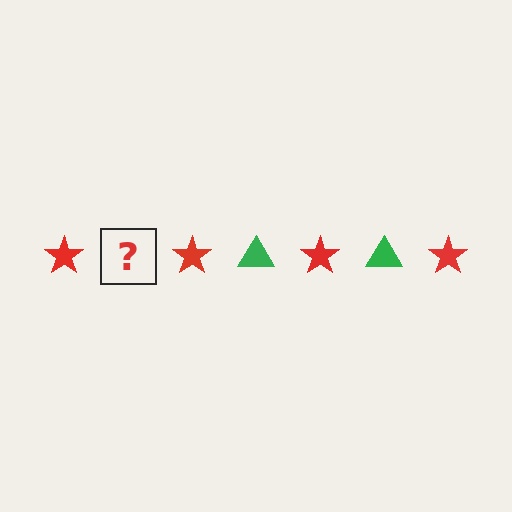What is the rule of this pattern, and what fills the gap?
The rule is that the pattern alternates between red star and green triangle. The gap should be filled with a green triangle.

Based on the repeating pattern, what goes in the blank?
The blank should be a green triangle.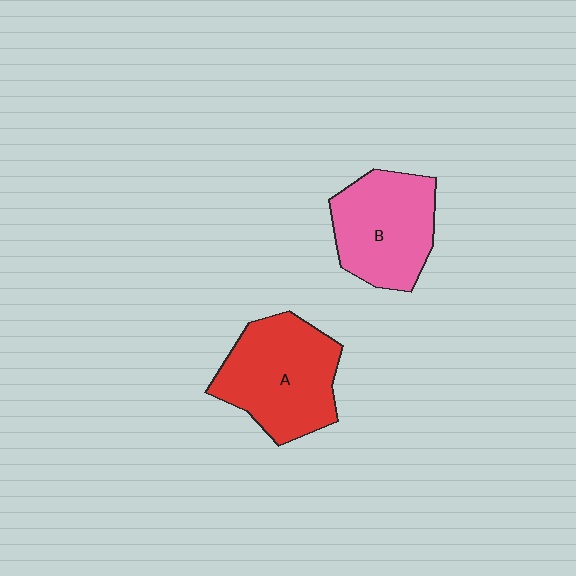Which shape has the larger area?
Shape A (red).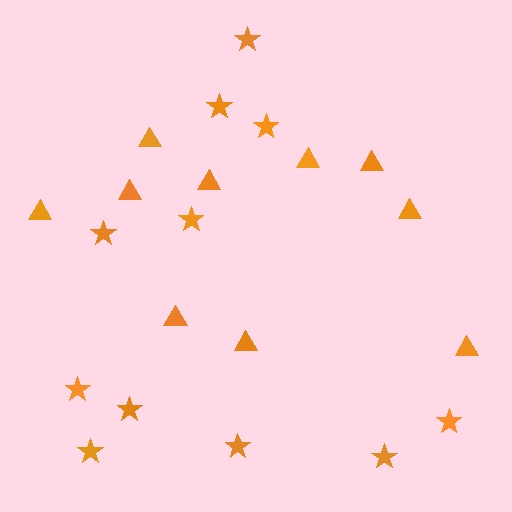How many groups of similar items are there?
There are 2 groups: one group of triangles (10) and one group of stars (11).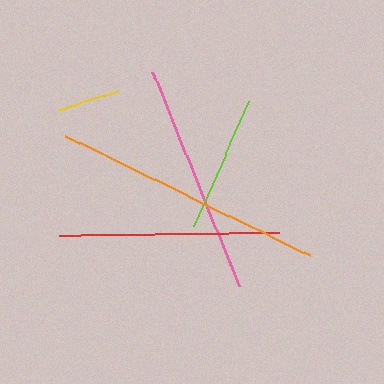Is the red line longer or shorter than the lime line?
The red line is longer than the lime line.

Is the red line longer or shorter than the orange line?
The orange line is longer than the red line.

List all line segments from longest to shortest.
From longest to shortest: orange, pink, red, lime, yellow.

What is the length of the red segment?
The red segment is approximately 220 pixels long.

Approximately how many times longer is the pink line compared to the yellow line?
The pink line is approximately 3.7 times the length of the yellow line.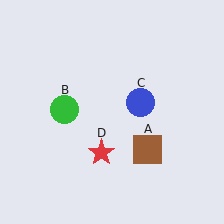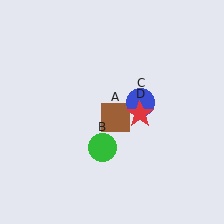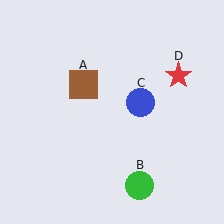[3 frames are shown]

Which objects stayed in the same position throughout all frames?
Blue circle (object C) remained stationary.